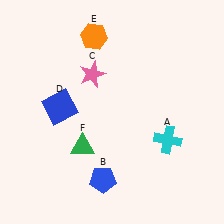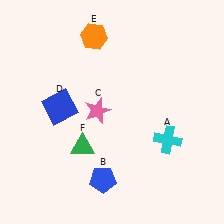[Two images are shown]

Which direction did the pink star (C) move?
The pink star (C) moved down.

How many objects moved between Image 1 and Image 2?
1 object moved between the two images.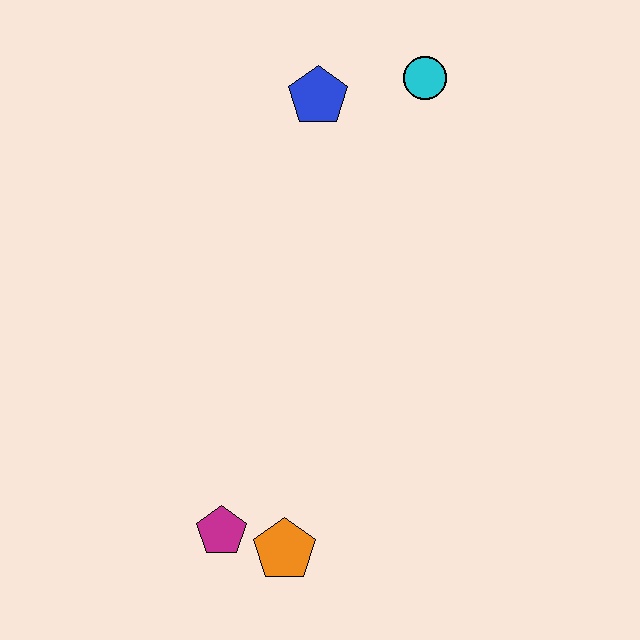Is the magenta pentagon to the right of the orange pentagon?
No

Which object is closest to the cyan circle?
The blue pentagon is closest to the cyan circle.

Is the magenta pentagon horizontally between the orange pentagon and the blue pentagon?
No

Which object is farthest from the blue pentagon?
The orange pentagon is farthest from the blue pentagon.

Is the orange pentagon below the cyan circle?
Yes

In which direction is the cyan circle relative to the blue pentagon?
The cyan circle is to the right of the blue pentagon.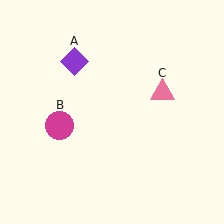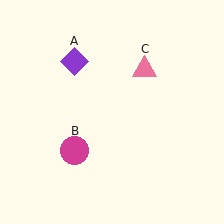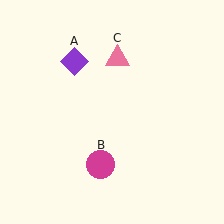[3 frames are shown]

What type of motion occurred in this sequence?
The magenta circle (object B), pink triangle (object C) rotated counterclockwise around the center of the scene.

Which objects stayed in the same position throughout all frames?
Purple diamond (object A) remained stationary.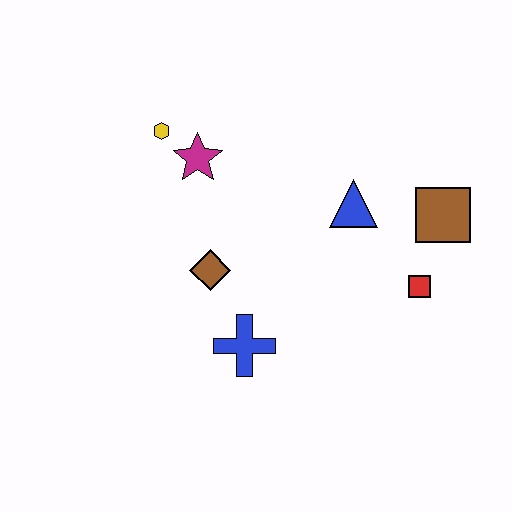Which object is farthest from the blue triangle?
The yellow hexagon is farthest from the blue triangle.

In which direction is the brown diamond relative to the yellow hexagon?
The brown diamond is below the yellow hexagon.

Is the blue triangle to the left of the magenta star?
No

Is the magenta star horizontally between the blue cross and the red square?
No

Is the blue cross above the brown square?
No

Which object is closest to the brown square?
The red square is closest to the brown square.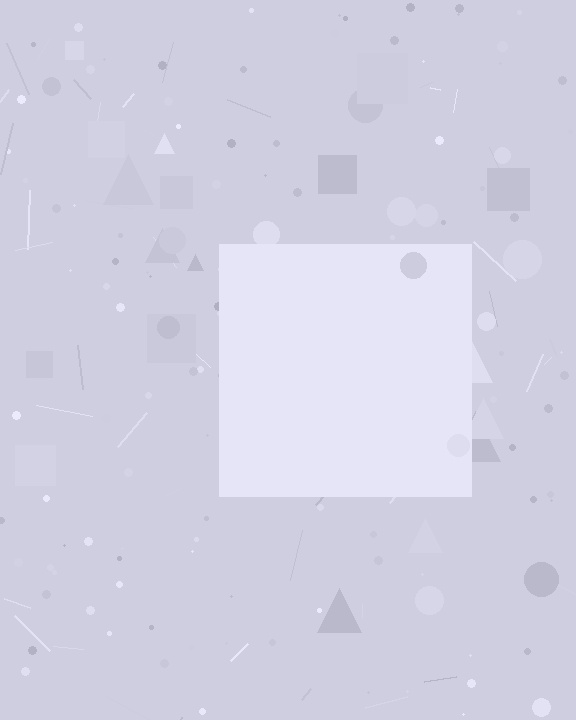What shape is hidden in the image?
A square is hidden in the image.